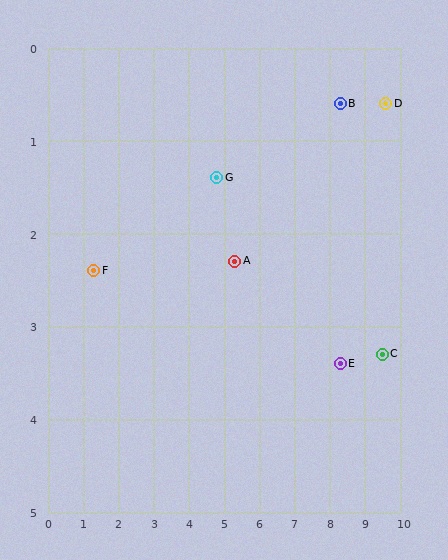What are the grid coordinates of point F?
Point F is at approximately (1.3, 2.4).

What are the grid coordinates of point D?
Point D is at approximately (9.6, 0.6).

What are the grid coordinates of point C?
Point C is at approximately (9.5, 3.3).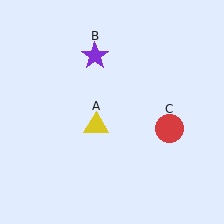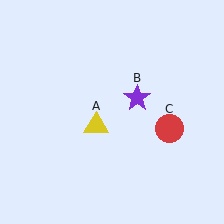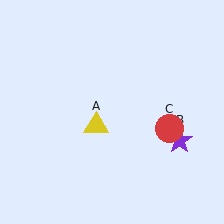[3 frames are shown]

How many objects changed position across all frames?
1 object changed position: purple star (object B).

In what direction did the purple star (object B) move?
The purple star (object B) moved down and to the right.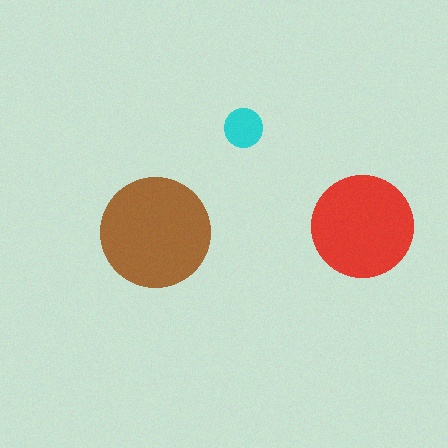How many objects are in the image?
There are 3 objects in the image.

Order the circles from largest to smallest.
the brown one, the red one, the cyan one.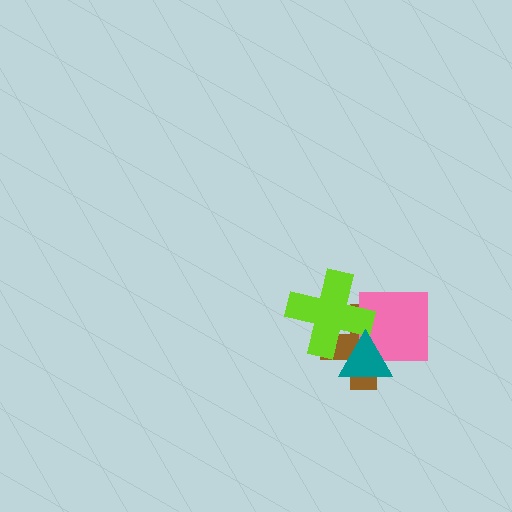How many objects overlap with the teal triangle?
3 objects overlap with the teal triangle.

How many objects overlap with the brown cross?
3 objects overlap with the brown cross.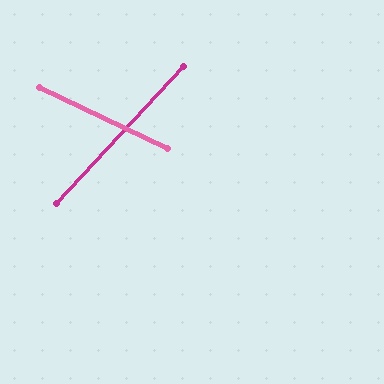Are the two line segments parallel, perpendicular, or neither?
Neither parallel nor perpendicular — they differ by about 72°.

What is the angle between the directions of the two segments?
Approximately 72 degrees.